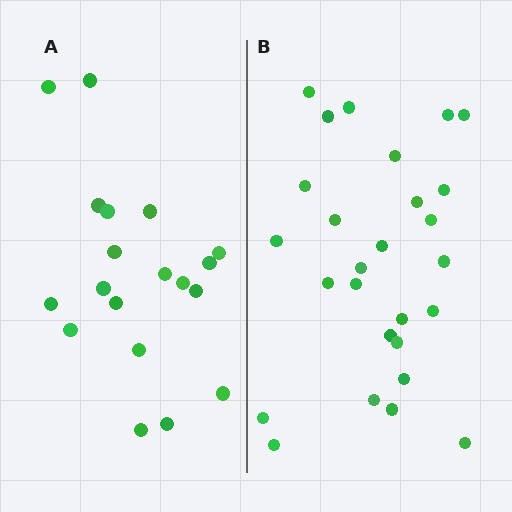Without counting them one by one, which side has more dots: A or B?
Region B (the right region) has more dots.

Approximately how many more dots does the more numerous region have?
Region B has roughly 8 or so more dots than region A.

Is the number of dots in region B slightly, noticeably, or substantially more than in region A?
Region B has noticeably more, but not dramatically so. The ratio is roughly 1.4 to 1.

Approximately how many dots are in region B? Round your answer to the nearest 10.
About 30 dots. (The exact count is 27, which rounds to 30.)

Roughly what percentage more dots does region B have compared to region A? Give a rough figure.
About 40% more.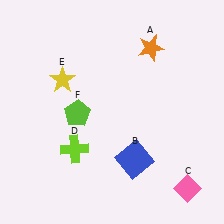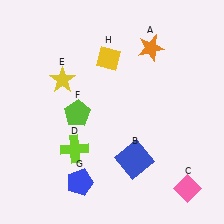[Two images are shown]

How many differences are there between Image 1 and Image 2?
There are 2 differences between the two images.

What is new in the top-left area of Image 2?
A yellow diamond (H) was added in the top-left area of Image 2.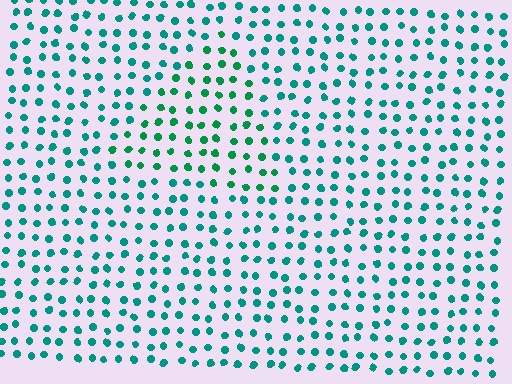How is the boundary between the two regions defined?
The boundary is defined purely by a slight shift in hue (about 26 degrees). Spacing, size, and orientation are identical on both sides.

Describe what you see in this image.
The image is filled with small teal elements in a uniform arrangement. A triangle-shaped region is visible where the elements are tinted to a slightly different hue, forming a subtle color boundary.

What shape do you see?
I see a triangle.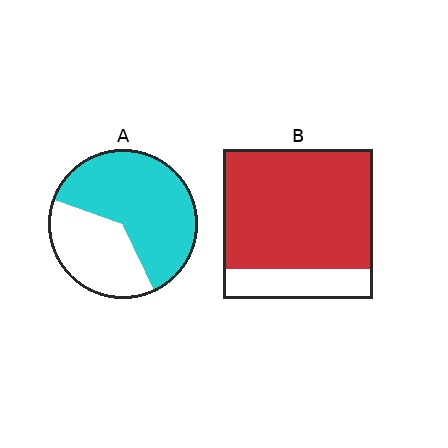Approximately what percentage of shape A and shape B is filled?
A is approximately 65% and B is approximately 80%.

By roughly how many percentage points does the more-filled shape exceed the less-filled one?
By roughly 15 percentage points (B over A).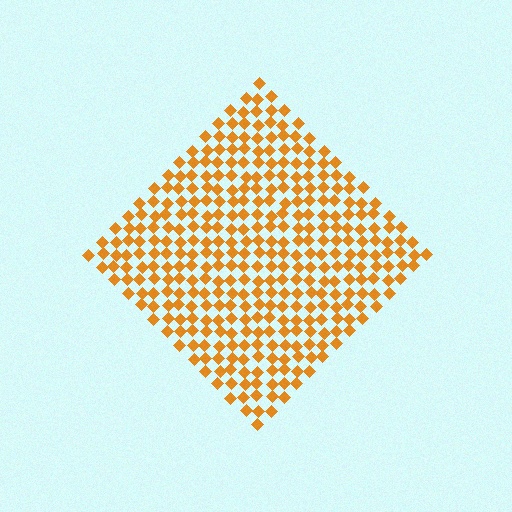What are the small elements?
The small elements are diamonds.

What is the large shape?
The large shape is a diamond.